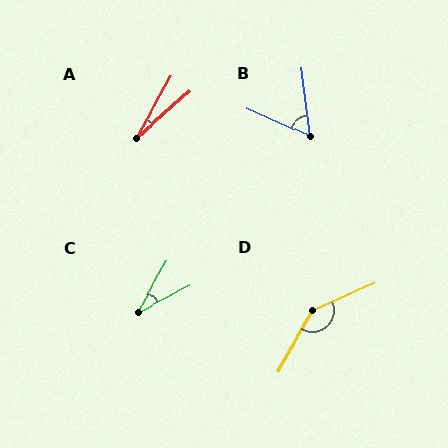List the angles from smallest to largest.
A (20°), C (34°), B (59°), D (143°).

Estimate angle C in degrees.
Approximately 34 degrees.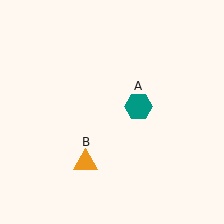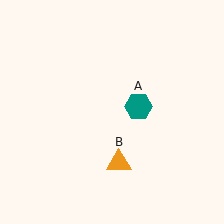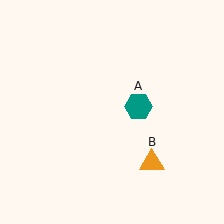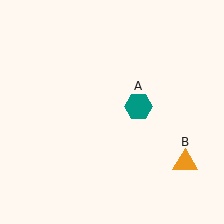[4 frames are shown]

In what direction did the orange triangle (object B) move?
The orange triangle (object B) moved right.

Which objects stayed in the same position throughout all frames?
Teal hexagon (object A) remained stationary.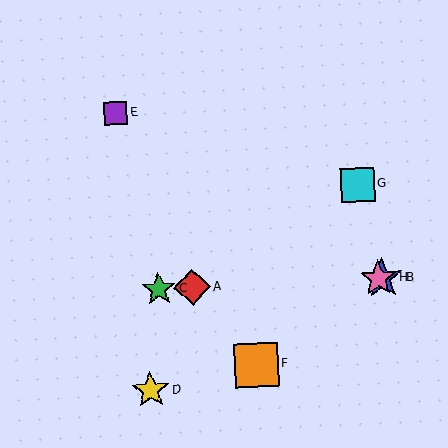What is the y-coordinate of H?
Object H is at y≈278.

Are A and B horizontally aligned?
Yes, both are at y≈288.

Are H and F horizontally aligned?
No, H is at y≈278 and F is at y≈365.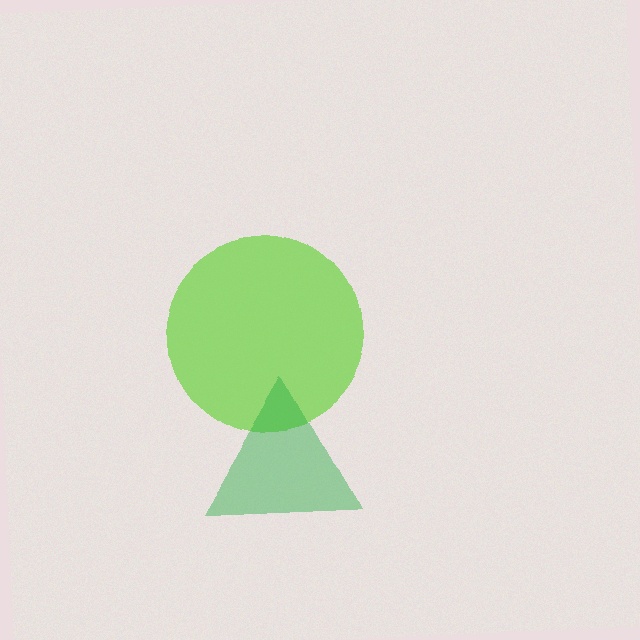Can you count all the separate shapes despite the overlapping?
Yes, there are 2 separate shapes.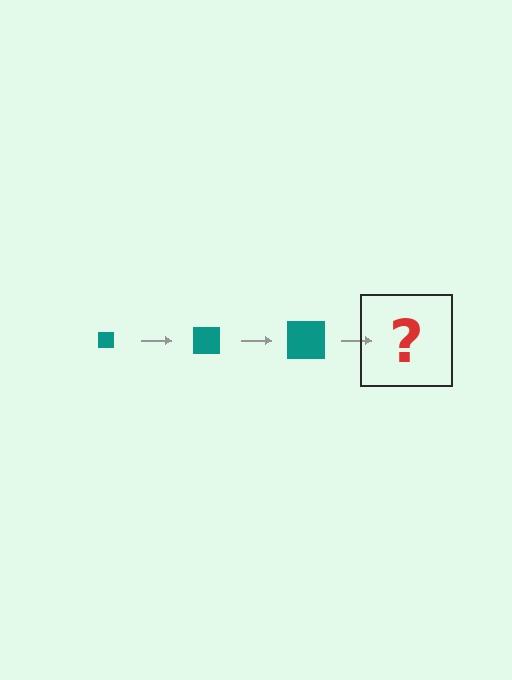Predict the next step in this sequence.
The next step is a teal square, larger than the previous one.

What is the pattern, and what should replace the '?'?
The pattern is that the square gets progressively larger each step. The '?' should be a teal square, larger than the previous one.